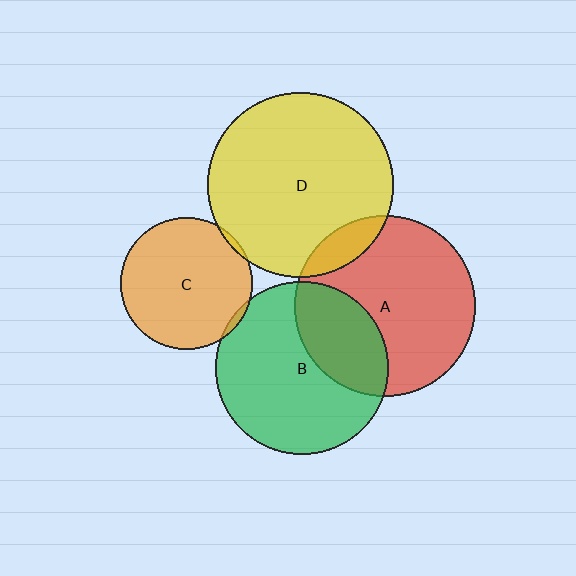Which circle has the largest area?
Circle D (yellow).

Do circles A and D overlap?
Yes.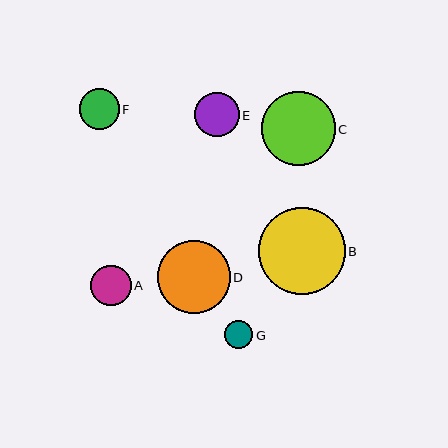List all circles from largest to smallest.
From largest to smallest: B, C, D, E, A, F, G.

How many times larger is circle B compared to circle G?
Circle B is approximately 3.1 times the size of circle G.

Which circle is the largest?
Circle B is the largest with a size of approximately 87 pixels.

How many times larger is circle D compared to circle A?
Circle D is approximately 1.8 times the size of circle A.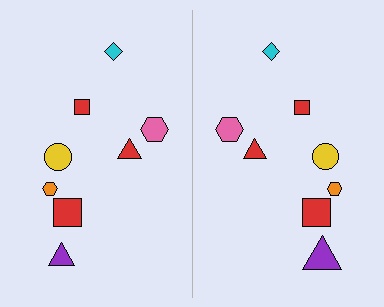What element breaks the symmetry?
The purple triangle on the right side has a different size than its mirror counterpart.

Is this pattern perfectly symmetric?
No, the pattern is not perfectly symmetric. The purple triangle on the right side has a different size than its mirror counterpart.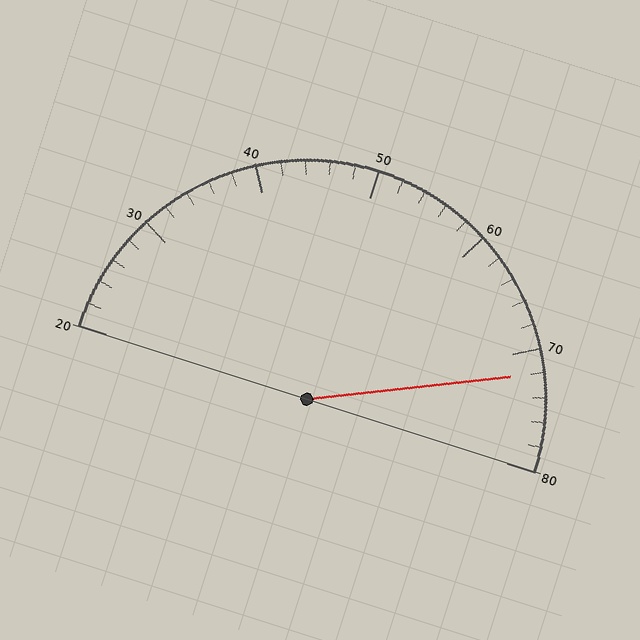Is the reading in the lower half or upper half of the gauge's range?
The reading is in the upper half of the range (20 to 80).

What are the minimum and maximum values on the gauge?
The gauge ranges from 20 to 80.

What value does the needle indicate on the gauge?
The needle indicates approximately 72.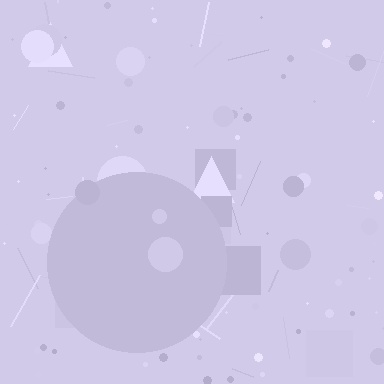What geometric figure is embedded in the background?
A circle is embedded in the background.